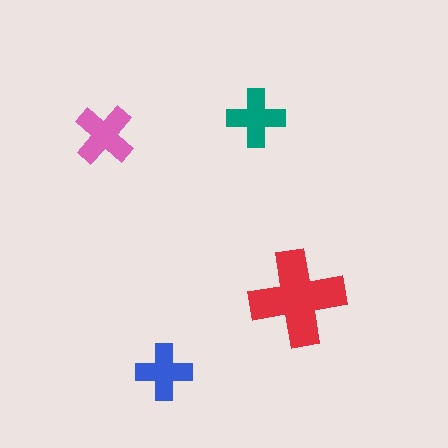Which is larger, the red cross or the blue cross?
The red one.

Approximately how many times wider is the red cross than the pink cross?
About 1.5 times wider.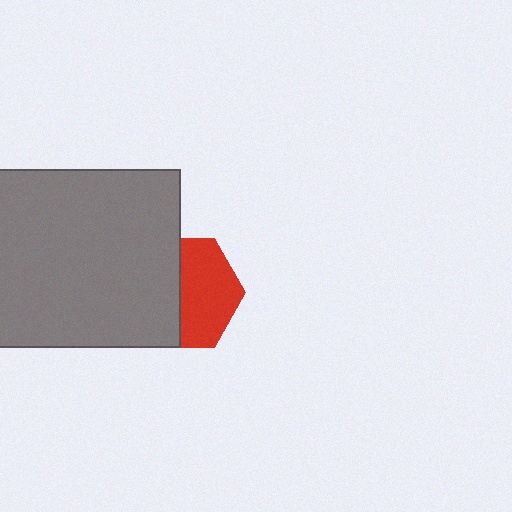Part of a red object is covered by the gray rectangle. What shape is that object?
It is a hexagon.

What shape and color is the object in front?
The object in front is a gray rectangle.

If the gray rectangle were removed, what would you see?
You would see the complete red hexagon.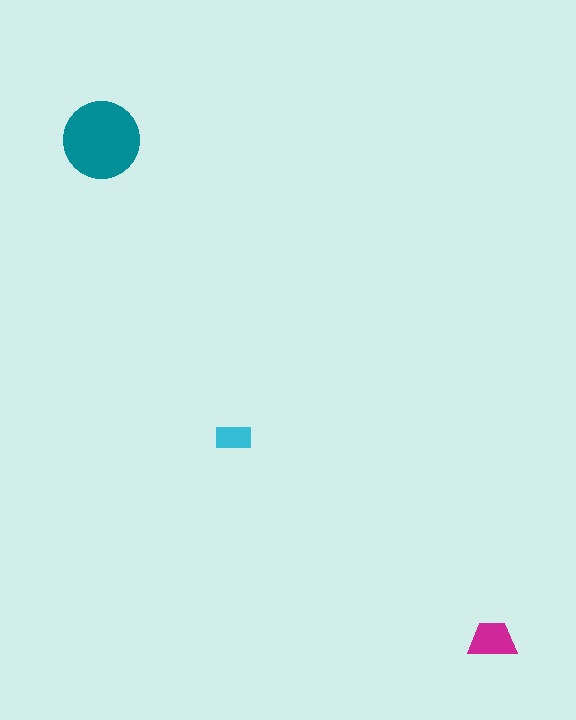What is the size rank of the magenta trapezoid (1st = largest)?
2nd.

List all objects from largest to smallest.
The teal circle, the magenta trapezoid, the cyan rectangle.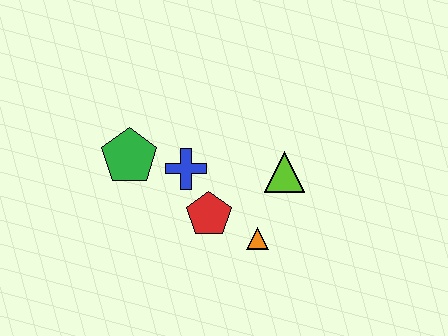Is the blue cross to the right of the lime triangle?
No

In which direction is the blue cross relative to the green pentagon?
The blue cross is to the right of the green pentagon.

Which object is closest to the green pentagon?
The blue cross is closest to the green pentagon.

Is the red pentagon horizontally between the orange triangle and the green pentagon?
Yes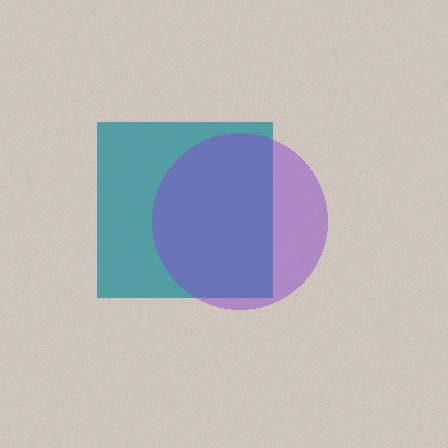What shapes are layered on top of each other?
The layered shapes are: a teal square, a purple circle.